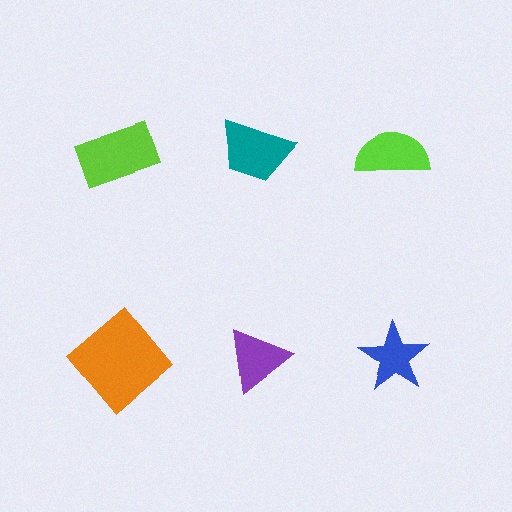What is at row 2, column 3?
A blue star.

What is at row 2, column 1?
An orange diamond.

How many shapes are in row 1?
3 shapes.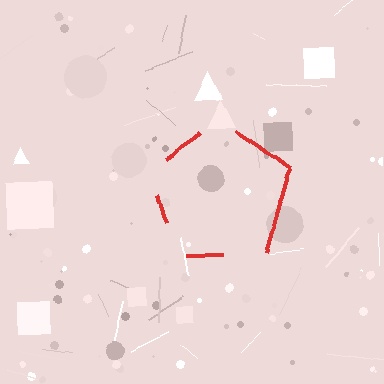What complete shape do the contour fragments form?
The contour fragments form a pentagon.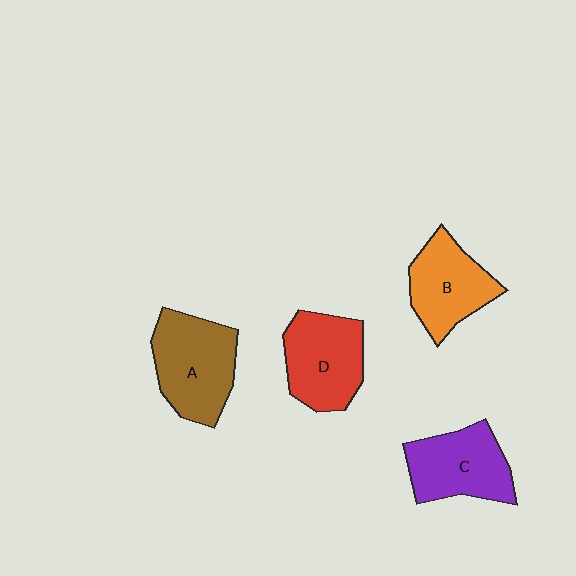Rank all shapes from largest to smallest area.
From largest to smallest: A (brown), D (red), C (purple), B (orange).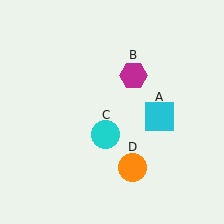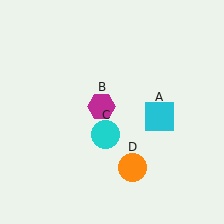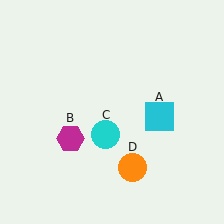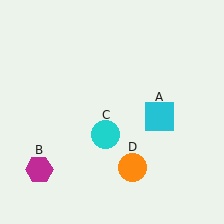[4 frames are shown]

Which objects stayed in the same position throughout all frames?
Cyan square (object A) and cyan circle (object C) and orange circle (object D) remained stationary.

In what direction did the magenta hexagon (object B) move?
The magenta hexagon (object B) moved down and to the left.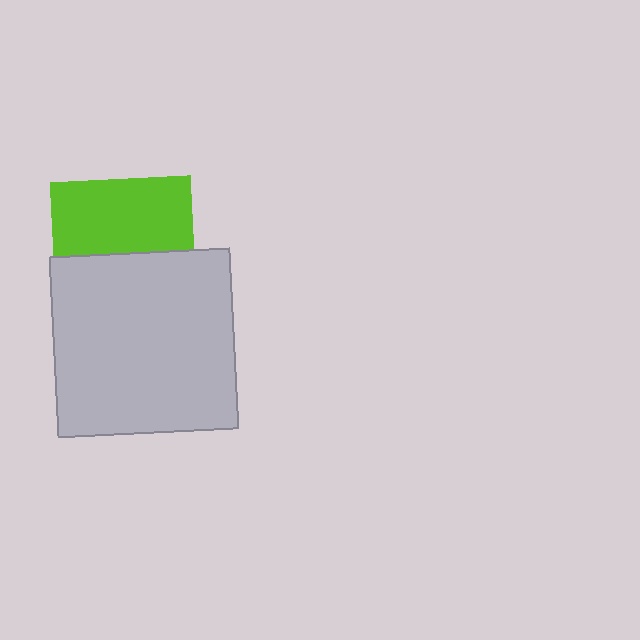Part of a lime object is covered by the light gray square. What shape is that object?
It is a square.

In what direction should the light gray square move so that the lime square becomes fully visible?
The light gray square should move down. That is the shortest direction to clear the overlap and leave the lime square fully visible.